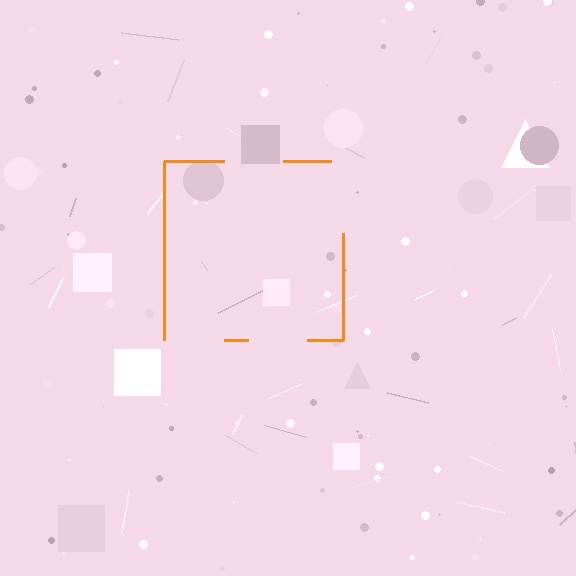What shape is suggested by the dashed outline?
The dashed outline suggests a square.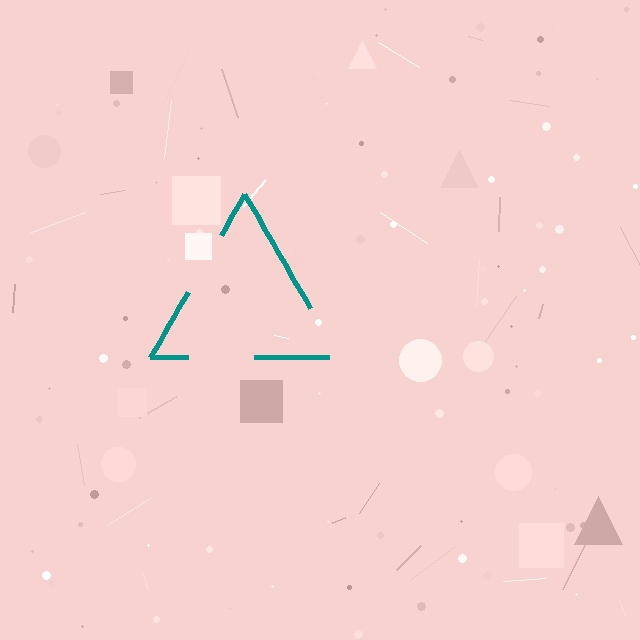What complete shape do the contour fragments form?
The contour fragments form a triangle.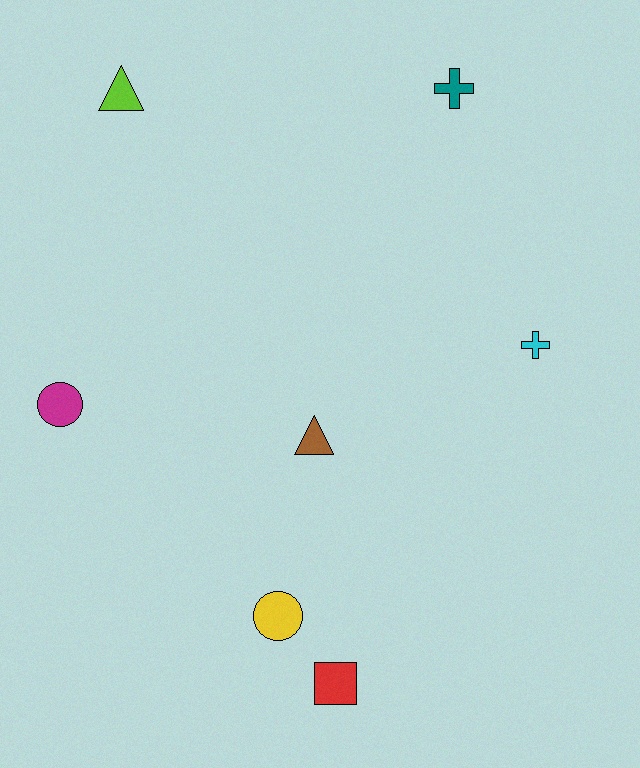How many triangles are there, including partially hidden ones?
There are 2 triangles.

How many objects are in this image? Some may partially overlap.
There are 7 objects.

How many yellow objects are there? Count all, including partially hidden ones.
There is 1 yellow object.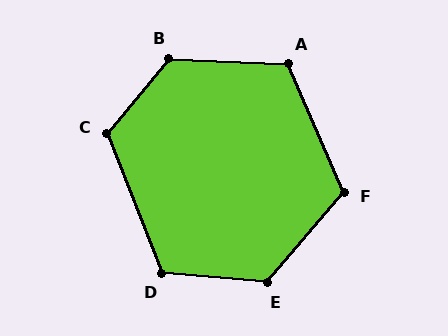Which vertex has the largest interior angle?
B, at approximately 127 degrees.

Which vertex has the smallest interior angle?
A, at approximately 116 degrees.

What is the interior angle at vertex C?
Approximately 119 degrees (obtuse).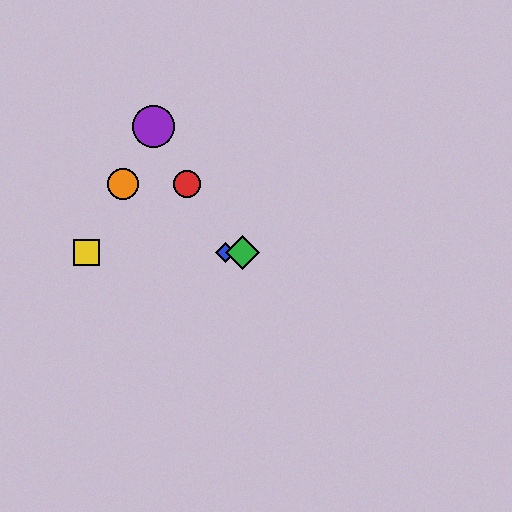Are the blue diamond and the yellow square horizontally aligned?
Yes, both are at y≈252.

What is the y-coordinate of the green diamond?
The green diamond is at y≈252.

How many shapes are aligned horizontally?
3 shapes (the blue diamond, the green diamond, the yellow square) are aligned horizontally.